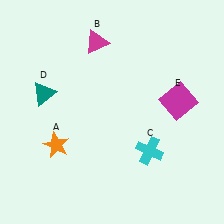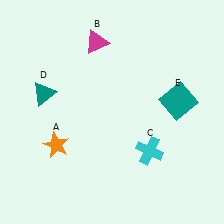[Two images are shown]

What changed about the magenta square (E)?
In Image 1, E is magenta. In Image 2, it changed to teal.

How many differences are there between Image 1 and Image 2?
There is 1 difference between the two images.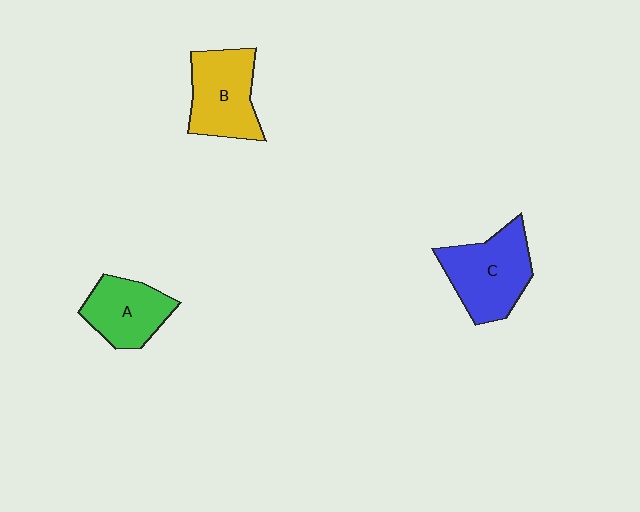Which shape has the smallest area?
Shape A (green).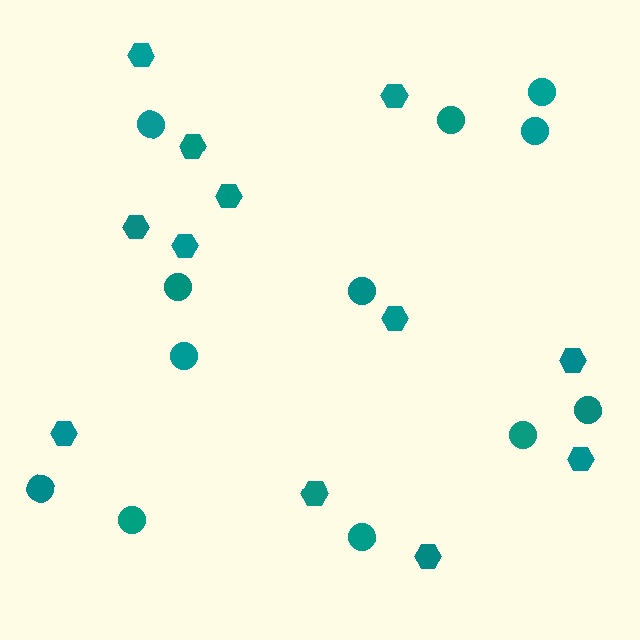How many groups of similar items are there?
There are 2 groups: one group of circles (12) and one group of hexagons (12).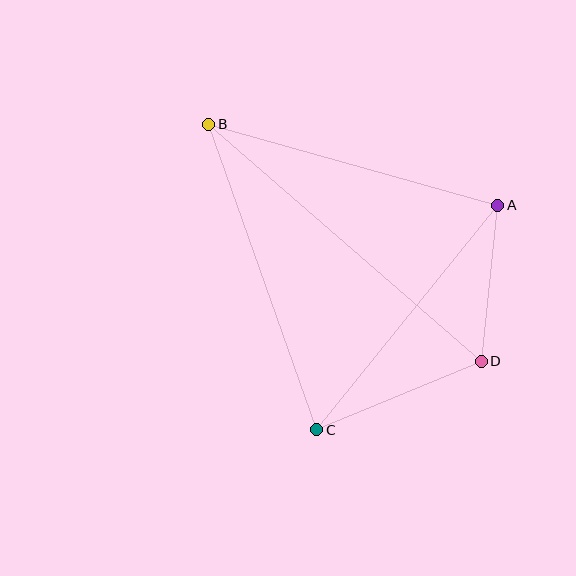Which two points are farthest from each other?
Points B and D are farthest from each other.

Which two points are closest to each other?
Points A and D are closest to each other.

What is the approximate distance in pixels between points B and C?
The distance between B and C is approximately 324 pixels.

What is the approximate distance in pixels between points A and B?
The distance between A and B is approximately 300 pixels.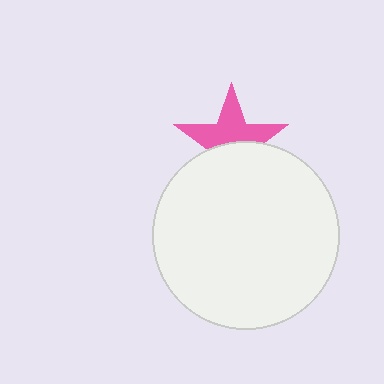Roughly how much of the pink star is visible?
About half of it is visible (roughly 55%).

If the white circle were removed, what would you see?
You would see the complete pink star.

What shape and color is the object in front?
The object in front is a white circle.